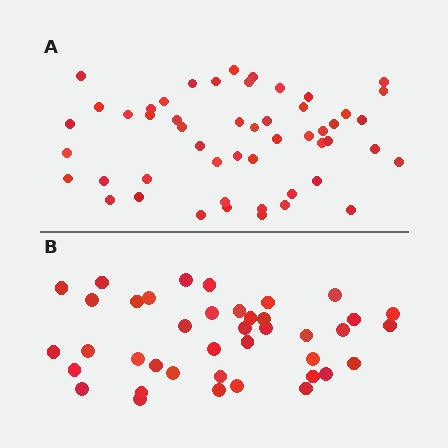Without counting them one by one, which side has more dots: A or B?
Region A (the top region) has more dots.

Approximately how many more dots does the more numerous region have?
Region A has roughly 12 or so more dots than region B.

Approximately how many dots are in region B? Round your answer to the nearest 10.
About 40 dots.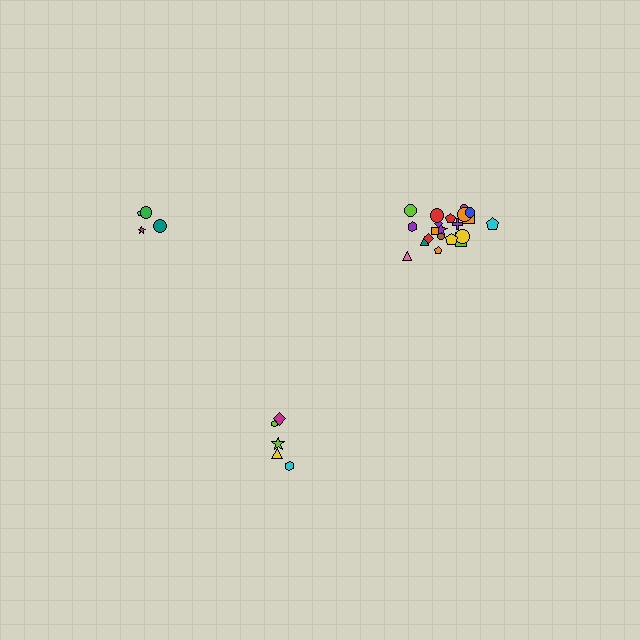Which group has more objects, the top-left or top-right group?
The top-right group.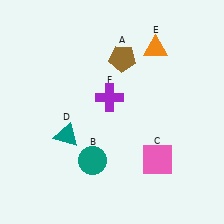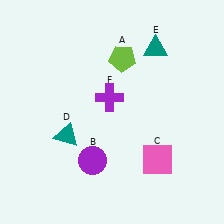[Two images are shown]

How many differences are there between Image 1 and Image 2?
There are 3 differences between the two images.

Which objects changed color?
A changed from brown to lime. B changed from teal to purple. E changed from orange to teal.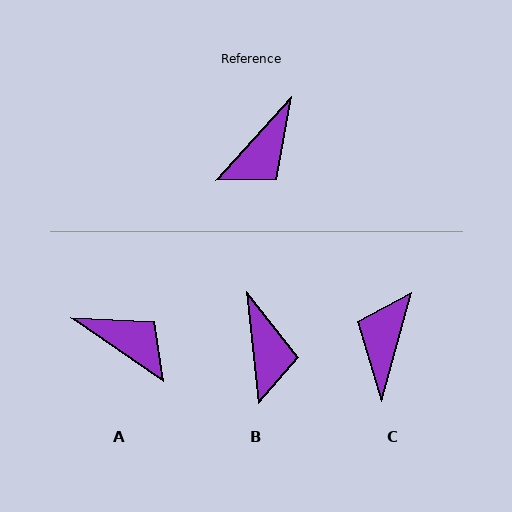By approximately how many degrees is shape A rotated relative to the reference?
Approximately 97 degrees counter-clockwise.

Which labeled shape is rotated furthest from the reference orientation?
C, about 153 degrees away.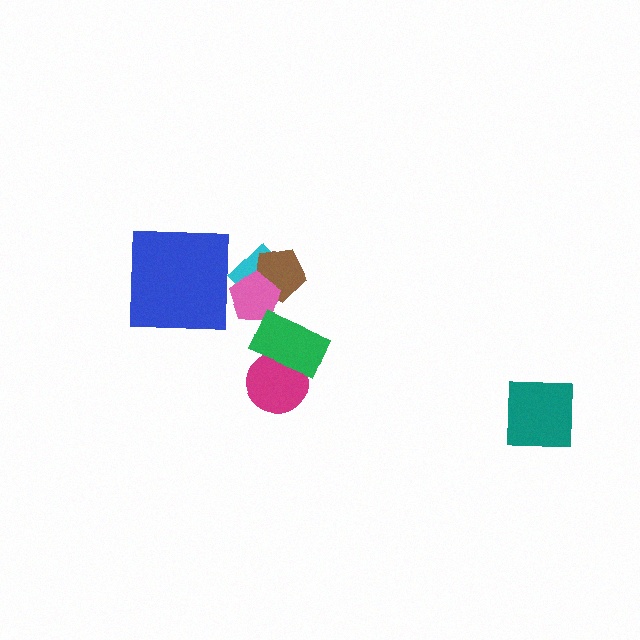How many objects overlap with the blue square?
0 objects overlap with the blue square.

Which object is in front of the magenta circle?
The green rectangle is in front of the magenta circle.